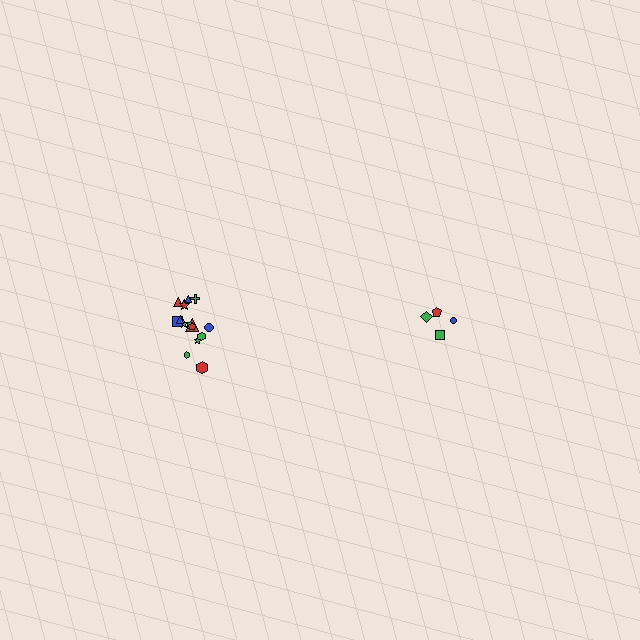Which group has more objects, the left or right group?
The left group.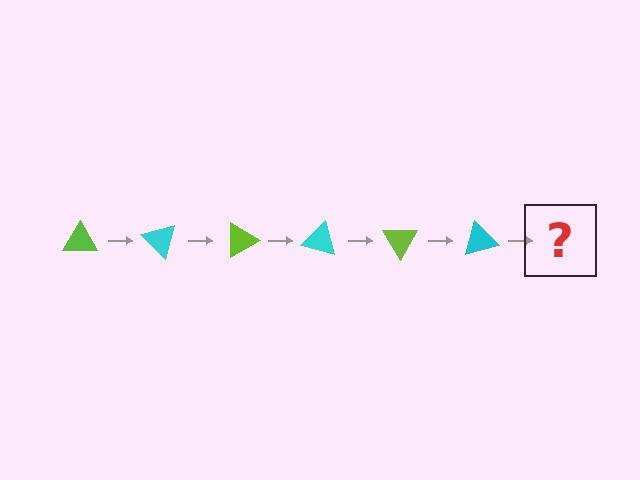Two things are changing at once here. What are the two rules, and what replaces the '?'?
The two rules are that it rotates 45 degrees each step and the color cycles through lime and cyan. The '?' should be a lime triangle, rotated 270 degrees from the start.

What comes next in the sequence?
The next element should be a lime triangle, rotated 270 degrees from the start.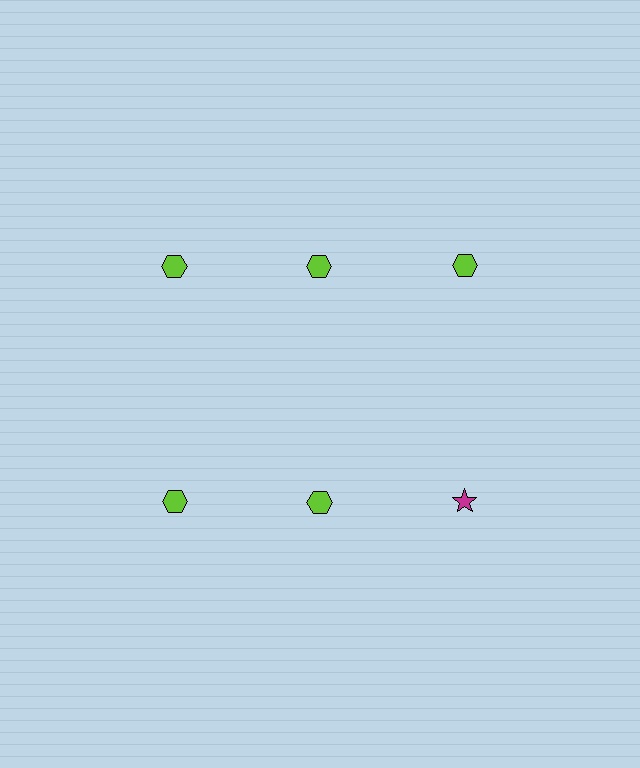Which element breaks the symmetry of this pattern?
The magenta star in the second row, center column breaks the symmetry. All other shapes are lime hexagons.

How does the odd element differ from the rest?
It differs in both color (magenta instead of lime) and shape (star instead of hexagon).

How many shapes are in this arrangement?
There are 6 shapes arranged in a grid pattern.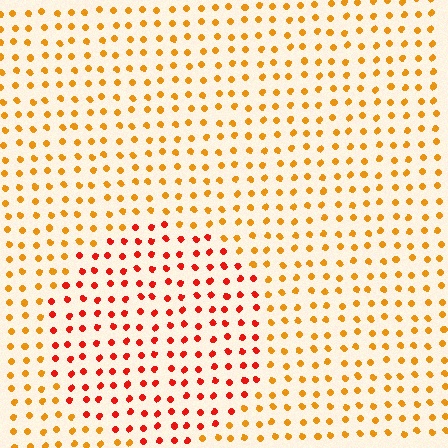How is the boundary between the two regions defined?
The boundary is defined purely by a slight shift in hue (about 35 degrees). Spacing, size, and orientation are identical on both sides.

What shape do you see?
I see a circle.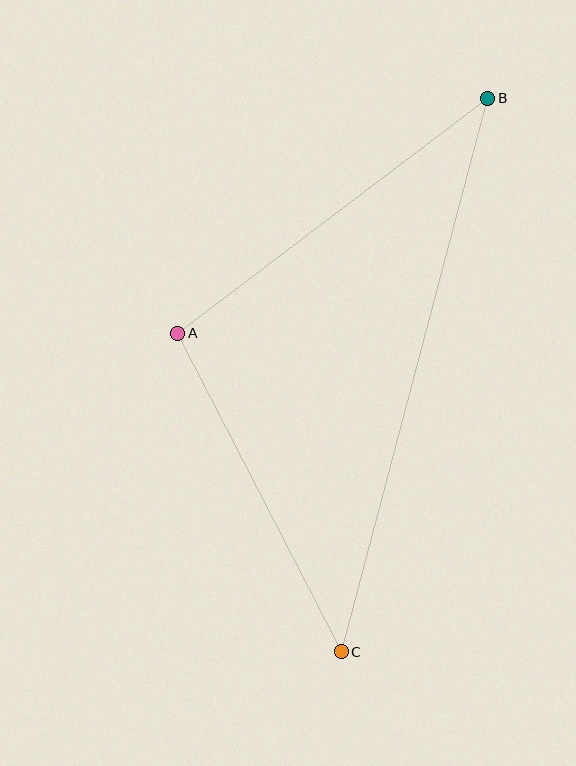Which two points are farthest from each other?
Points B and C are farthest from each other.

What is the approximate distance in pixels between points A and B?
The distance between A and B is approximately 389 pixels.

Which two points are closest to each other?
Points A and C are closest to each other.